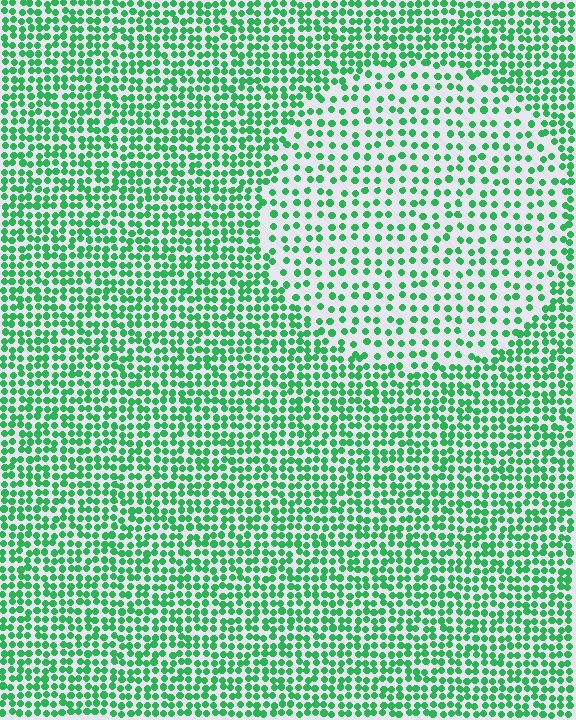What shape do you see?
I see a circle.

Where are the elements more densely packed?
The elements are more densely packed outside the circle boundary.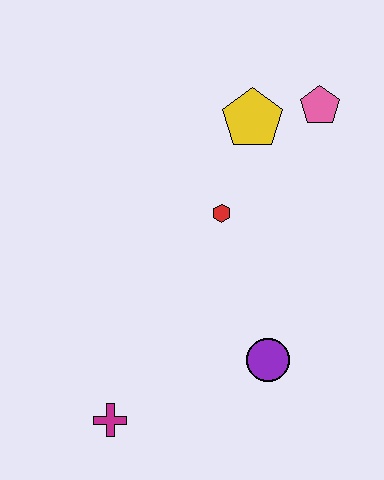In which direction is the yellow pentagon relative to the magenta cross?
The yellow pentagon is above the magenta cross.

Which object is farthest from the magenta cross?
The pink pentagon is farthest from the magenta cross.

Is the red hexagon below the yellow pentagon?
Yes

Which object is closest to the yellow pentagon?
The pink pentagon is closest to the yellow pentagon.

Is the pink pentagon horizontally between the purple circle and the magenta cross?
No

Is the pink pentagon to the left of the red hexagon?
No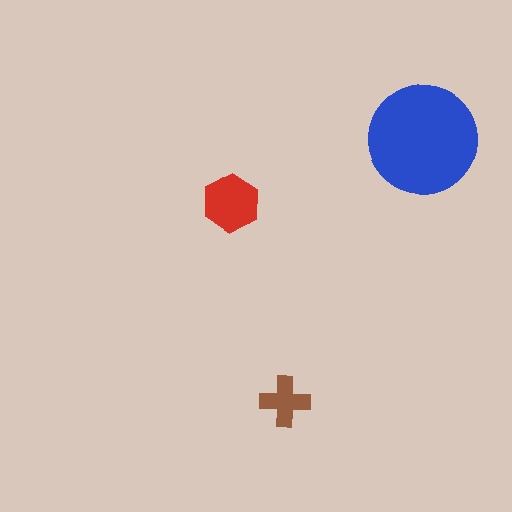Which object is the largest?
The blue circle.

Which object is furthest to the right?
The blue circle is rightmost.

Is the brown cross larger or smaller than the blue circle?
Smaller.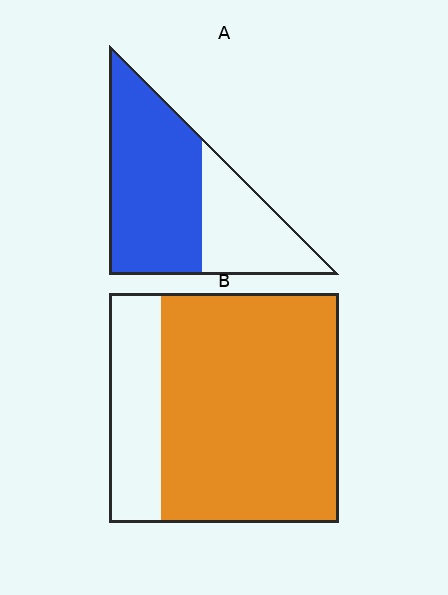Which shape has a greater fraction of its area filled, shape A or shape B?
Shape B.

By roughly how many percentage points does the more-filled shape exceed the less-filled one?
By roughly 15 percentage points (B over A).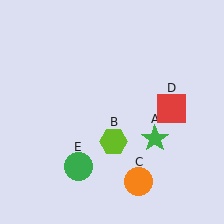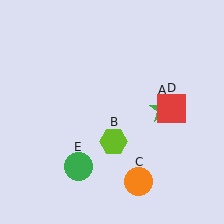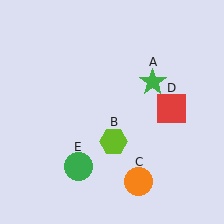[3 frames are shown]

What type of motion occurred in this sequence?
The green star (object A) rotated counterclockwise around the center of the scene.